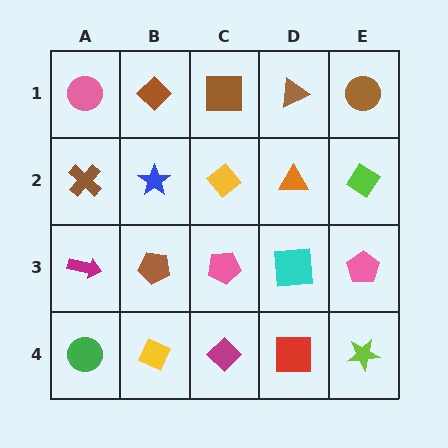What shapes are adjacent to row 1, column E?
A lime diamond (row 2, column E), a brown triangle (row 1, column D).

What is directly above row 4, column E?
A pink pentagon.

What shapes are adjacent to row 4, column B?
A brown pentagon (row 3, column B), a green circle (row 4, column A), a magenta diamond (row 4, column C).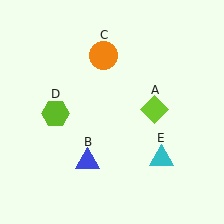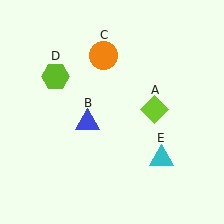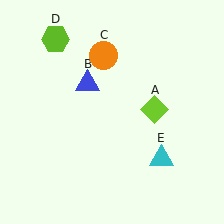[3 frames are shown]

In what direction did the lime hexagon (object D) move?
The lime hexagon (object D) moved up.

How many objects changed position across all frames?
2 objects changed position: blue triangle (object B), lime hexagon (object D).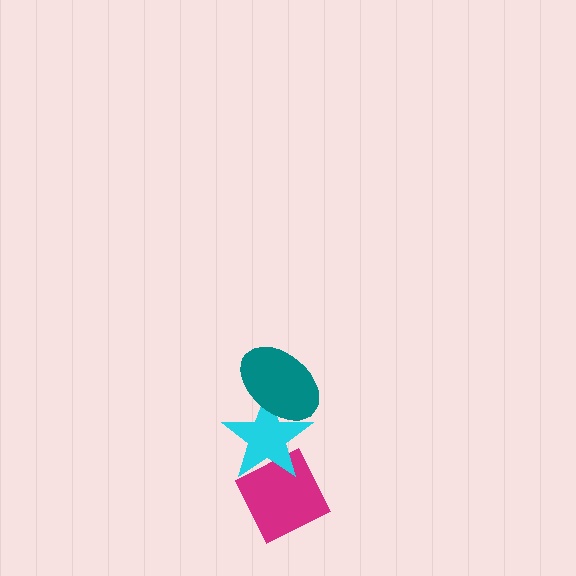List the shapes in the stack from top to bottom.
From top to bottom: the teal ellipse, the cyan star, the magenta diamond.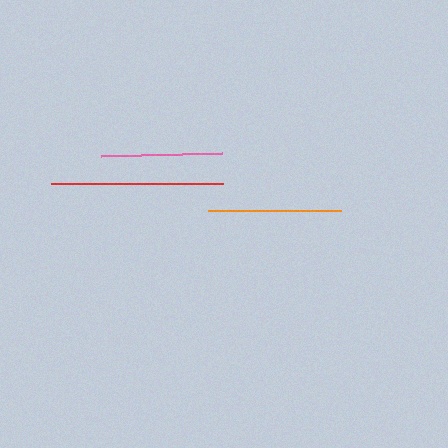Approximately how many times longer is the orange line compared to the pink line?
The orange line is approximately 1.1 times the length of the pink line.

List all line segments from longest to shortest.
From longest to shortest: red, orange, pink.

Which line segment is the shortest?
The pink line is the shortest at approximately 121 pixels.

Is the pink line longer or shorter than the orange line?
The orange line is longer than the pink line.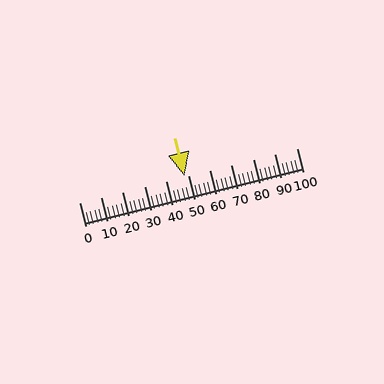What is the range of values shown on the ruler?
The ruler shows values from 0 to 100.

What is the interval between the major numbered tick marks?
The major tick marks are spaced 10 units apart.